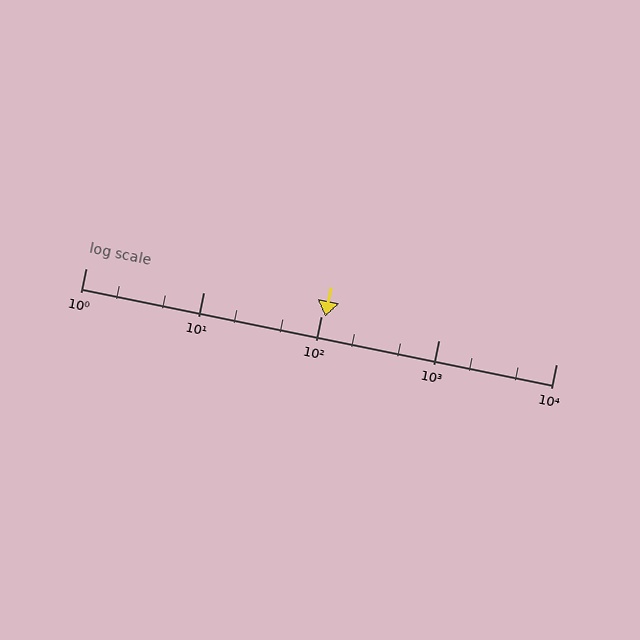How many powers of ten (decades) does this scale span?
The scale spans 4 decades, from 1 to 10000.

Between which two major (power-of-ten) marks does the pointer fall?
The pointer is between 100 and 1000.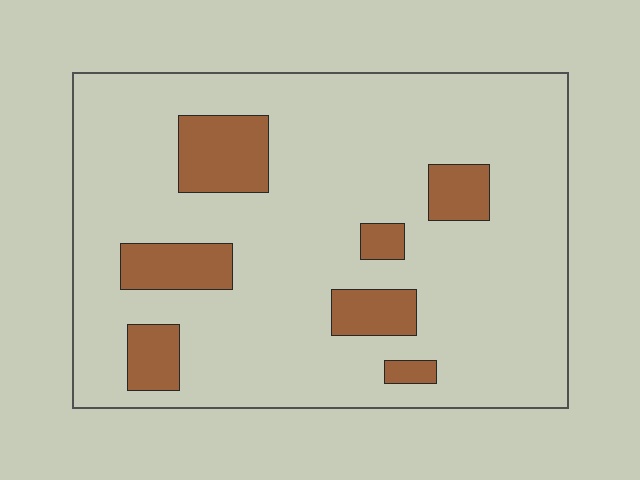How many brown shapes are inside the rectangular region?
7.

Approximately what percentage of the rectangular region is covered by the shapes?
Approximately 15%.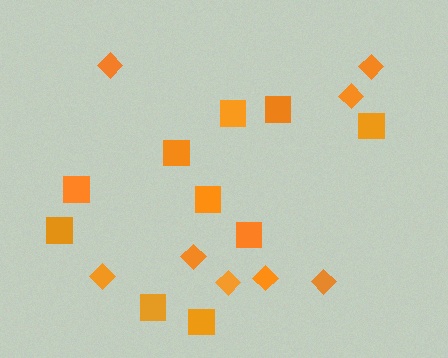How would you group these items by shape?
There are 2 groups: one group of diamonds (8) and one group of squares (10).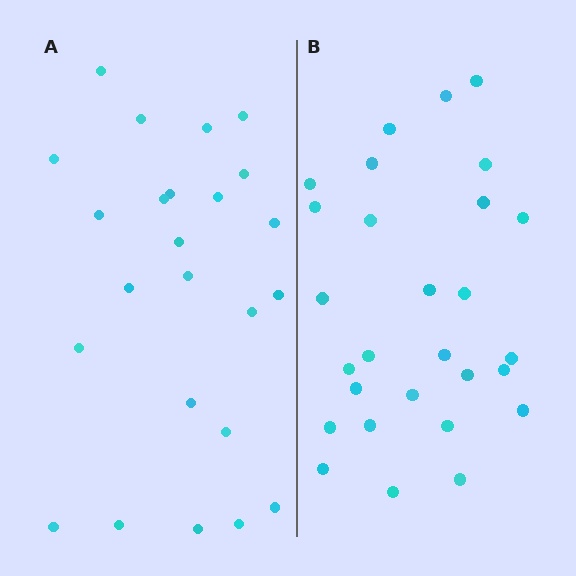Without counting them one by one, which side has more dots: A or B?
Region B (the right region) has more dots.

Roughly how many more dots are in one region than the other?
Region B has about 4 more dots than region A.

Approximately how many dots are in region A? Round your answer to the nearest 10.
About 20 dots. (The exact count is 24, which rounds to 20.)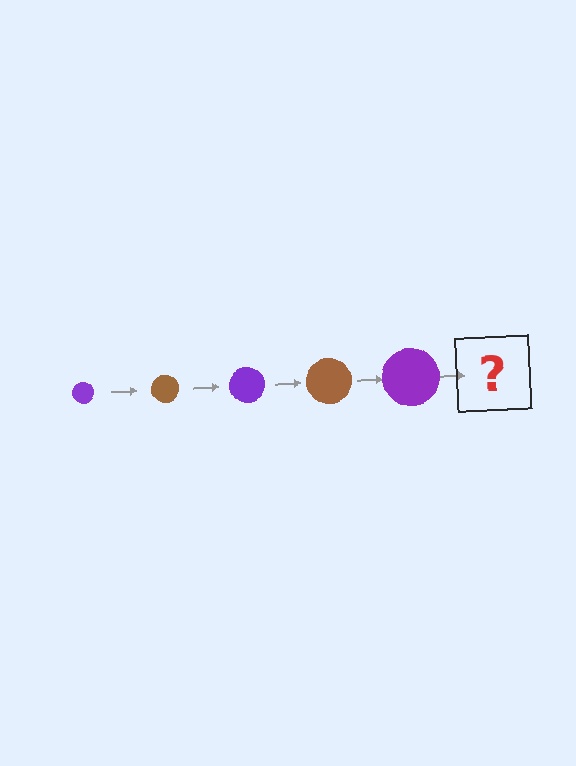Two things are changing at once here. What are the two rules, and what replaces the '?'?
The two rules are that the circle grows larger each step and the color cycles through purple and brown. The '?' should be a brown circle, larger than the previous one.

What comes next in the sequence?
The next element should be a brown circle, larger than the previous one.